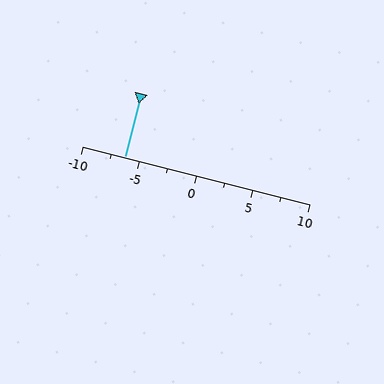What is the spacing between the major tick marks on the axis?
The major ticks are spaced 5 apart.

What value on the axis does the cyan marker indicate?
The marker indicates approximately -6.2.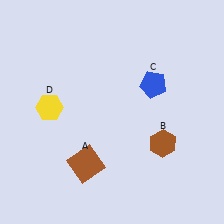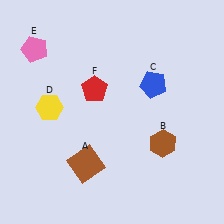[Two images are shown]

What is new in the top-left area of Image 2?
A pink pentagon (E) was added in the top-left area of Image 2.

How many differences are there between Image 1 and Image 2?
There are 2 differences between the two images.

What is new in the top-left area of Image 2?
A red pentagon (F) was added in the top-left area of Image 2.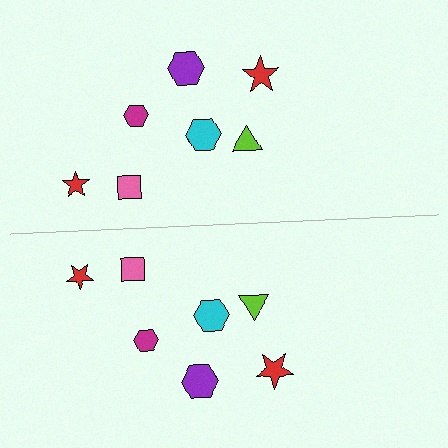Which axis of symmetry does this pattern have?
The pattern has a horizontal axis of symmetry running through the center of the image.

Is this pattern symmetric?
Yes, this pattern has bilateral (reflection) symmetry.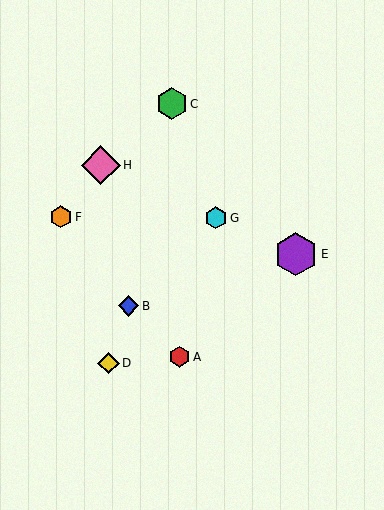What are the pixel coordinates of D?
Object D is at (108, 363).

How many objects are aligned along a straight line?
3 objects (E, G, H) are aligned along a straight line.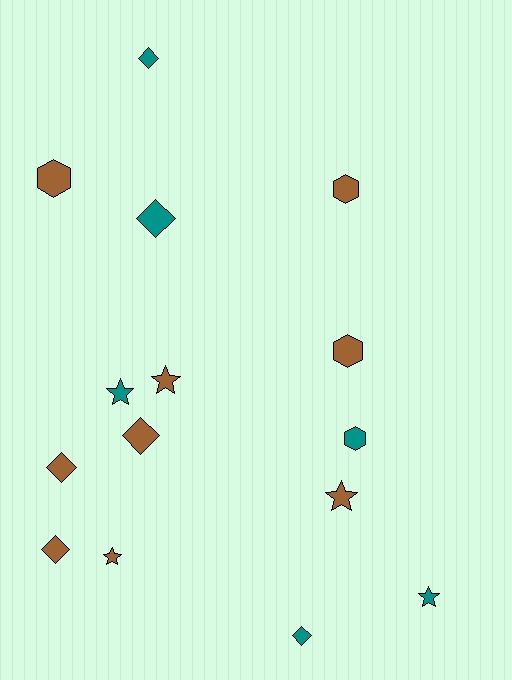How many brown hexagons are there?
There are 3 brown hexagons.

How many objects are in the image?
There are 15 objects.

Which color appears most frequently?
Brown, with 9 objects.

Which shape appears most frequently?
Diamond, with 6 objects.